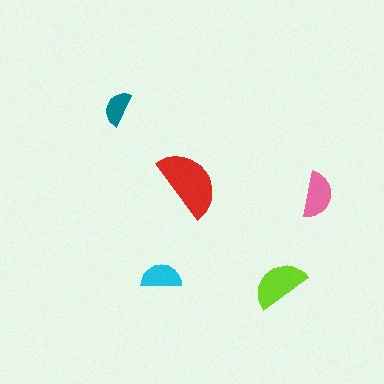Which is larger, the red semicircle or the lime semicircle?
The red one.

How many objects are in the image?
There are 5 objects in the image.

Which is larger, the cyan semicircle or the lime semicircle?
The lime one.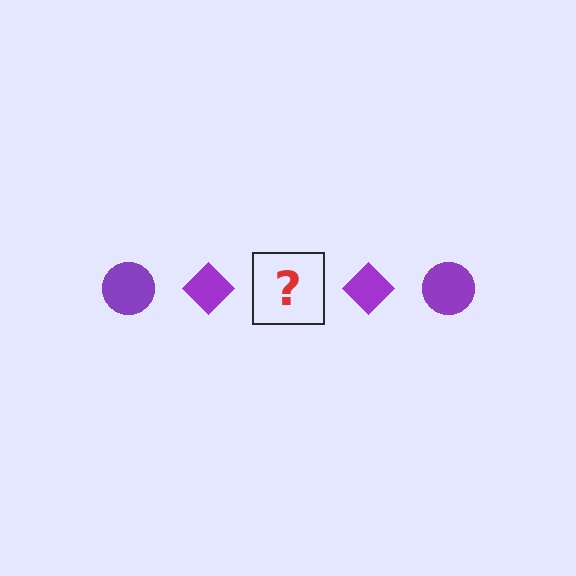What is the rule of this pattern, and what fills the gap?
The rule is that the pattern cycles through circle, diamond shapes in purple. The gap should be filled with a purple circle.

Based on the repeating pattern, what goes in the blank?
The blank should be a purple circle.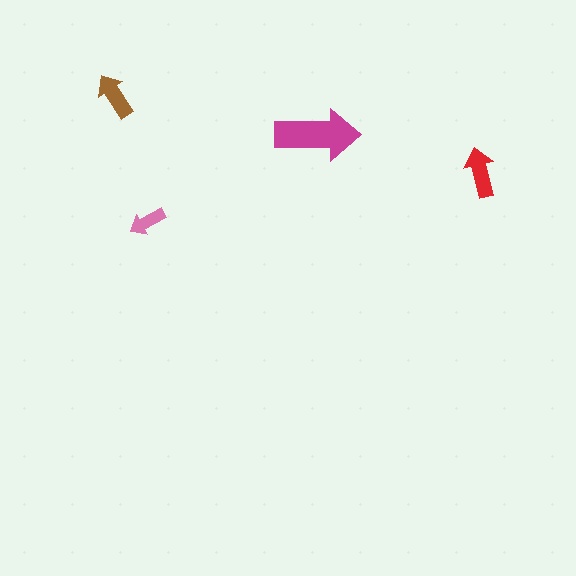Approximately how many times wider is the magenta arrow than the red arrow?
About 1.5 times wider.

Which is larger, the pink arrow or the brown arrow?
The brown one.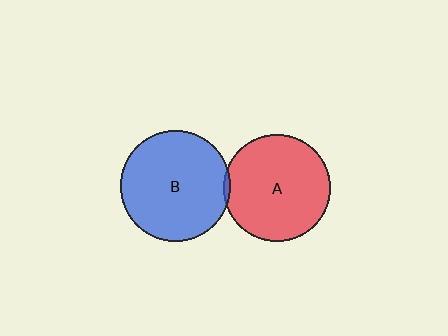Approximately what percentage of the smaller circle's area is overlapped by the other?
Approximately 5%.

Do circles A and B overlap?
Yes.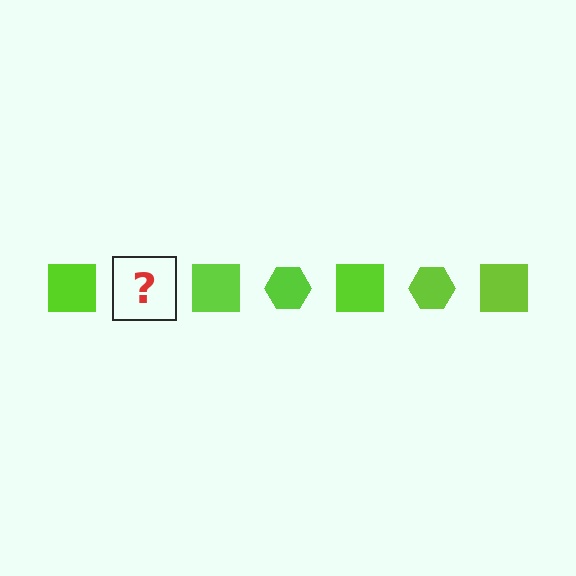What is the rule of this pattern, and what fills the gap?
The rule is that the pattern cycles through square, hexagon shapes in lime. The gap should be filled with a lime hexagon.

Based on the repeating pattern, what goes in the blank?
The blank should be a lime hexagon.